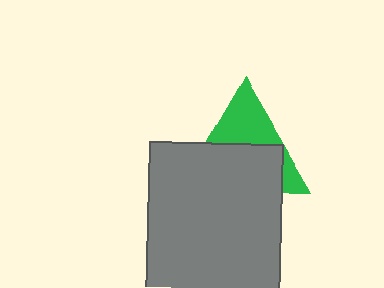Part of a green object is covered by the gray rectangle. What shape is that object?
It is a triangle.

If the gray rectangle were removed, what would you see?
You would see the complete green triangle.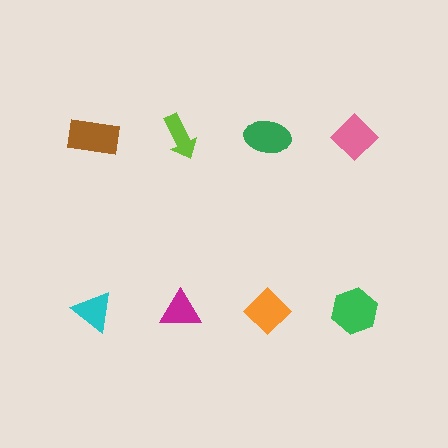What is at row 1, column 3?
A green ellipse.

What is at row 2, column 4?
A green hexagon.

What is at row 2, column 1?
A cyan triangle.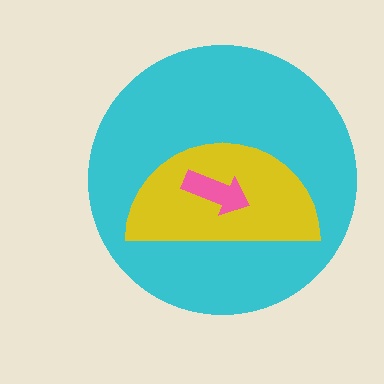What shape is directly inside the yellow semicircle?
The pink arrow.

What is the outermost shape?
The cyan circle.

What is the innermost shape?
The pink arrow.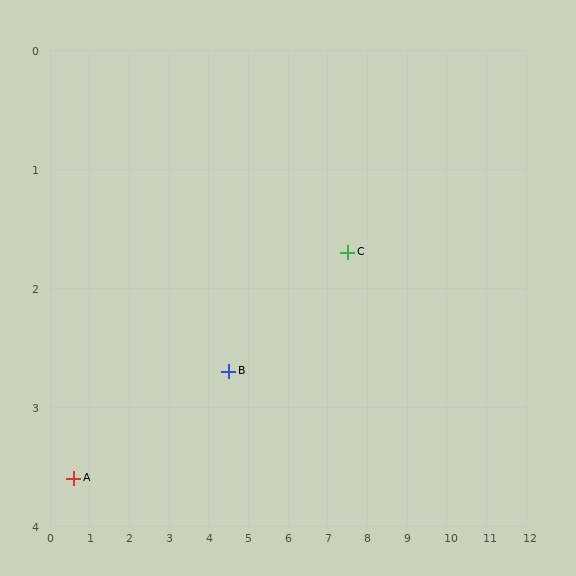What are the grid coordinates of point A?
Point A is at approximately (0.6, 3.6).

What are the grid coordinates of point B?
Point B is at approximately (4.5, 2.7).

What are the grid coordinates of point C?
Point C is at approximately (7.5, 1.7).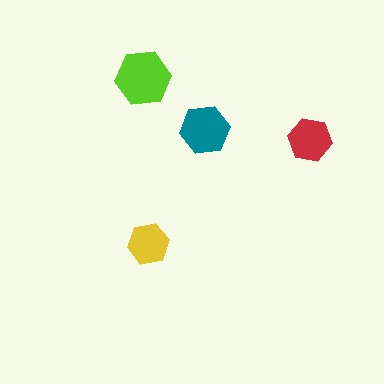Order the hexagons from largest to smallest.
the lime one, the teal one, the red one, the yellow one.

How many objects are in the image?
There are 4 objects in the image.